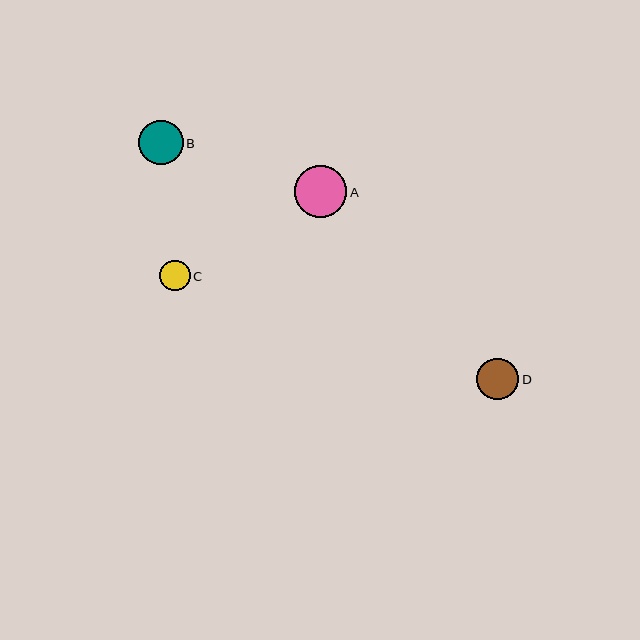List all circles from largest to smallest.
From largest to smallest: A, B, D, C.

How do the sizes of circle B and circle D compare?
Circle B and circle D are approximately the same size.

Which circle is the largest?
Circle A is the largest with a size of approximately 52 pixels.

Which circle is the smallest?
Circle C is the smallest with a size of approximately 30 pixels.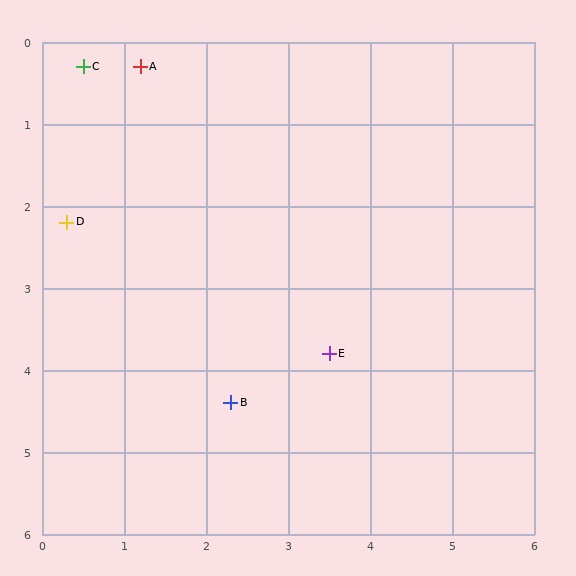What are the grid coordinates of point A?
Point A is at approximately (1.2, 0.3).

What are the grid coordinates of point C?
Point C is at approximately (0.5, 0.3).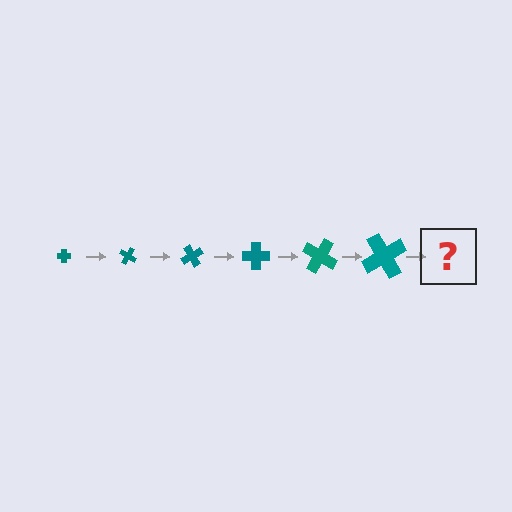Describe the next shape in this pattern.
It should be a cross, larger than the previous one and rotated 180 degrees from the start.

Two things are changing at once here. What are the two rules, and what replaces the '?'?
The two rules are that the cross grows larger each step and it rotates 30 degrees each step. The '?' should be a cross, larger than the previous one and rotated 180 degrees from the start.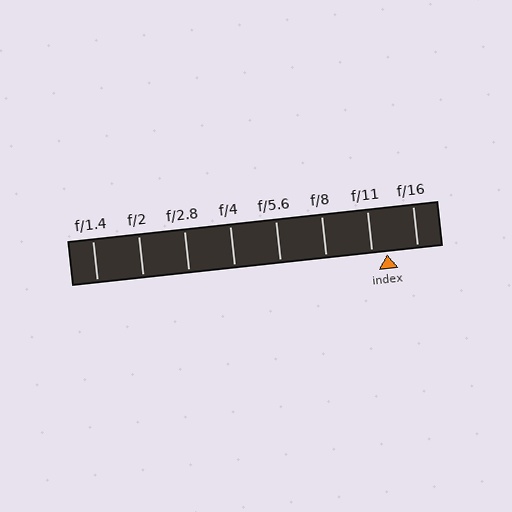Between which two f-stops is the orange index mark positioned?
The index mark is between f/11 and f/16.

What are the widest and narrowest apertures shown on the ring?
The widest aperture shown is f/1.4 and the narrowest is f/16.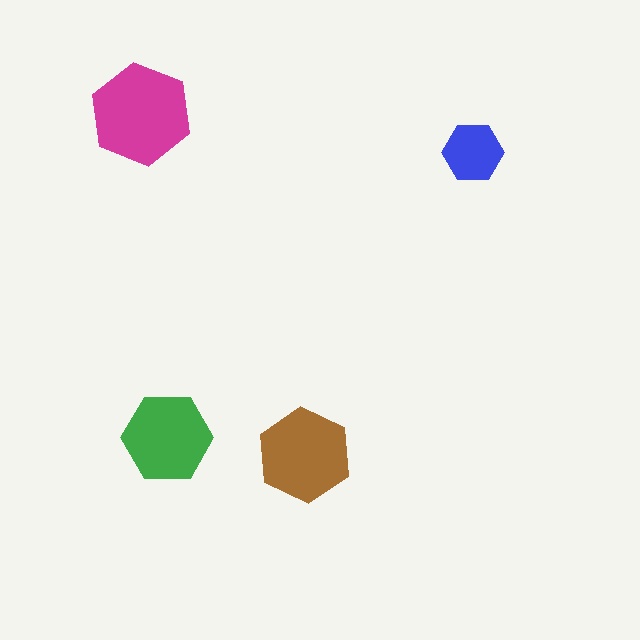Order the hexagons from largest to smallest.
the magenta one, the brown one, the green one, the blue one.